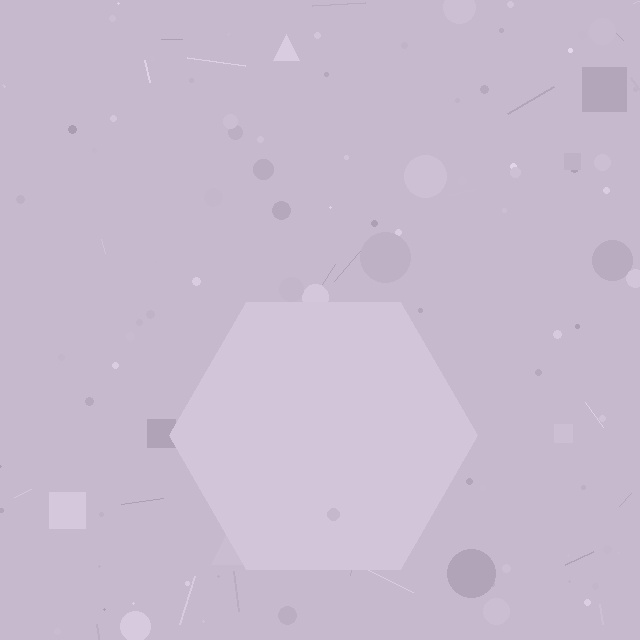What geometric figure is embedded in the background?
A hexagon is embedded in the background.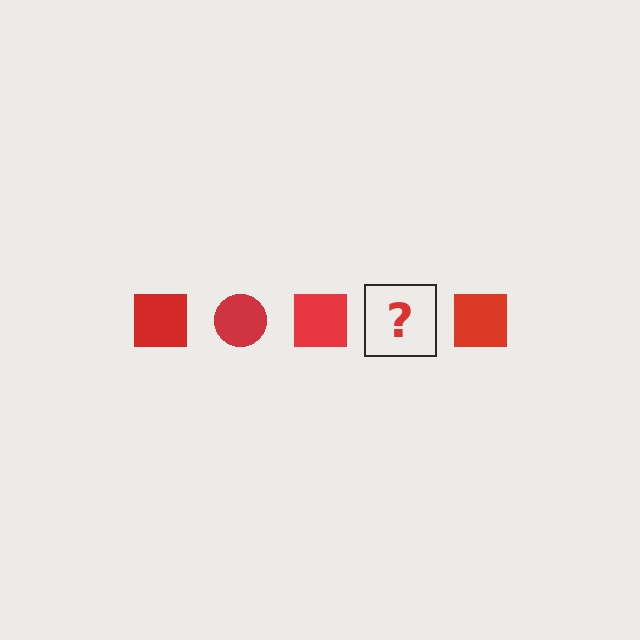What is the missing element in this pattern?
The missing element is a red circle.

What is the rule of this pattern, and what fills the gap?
The rule is that the pattern cycles through square, circle shapes in red. The gap should be filled with a red circle.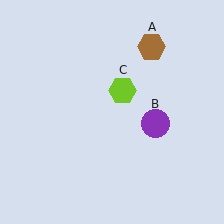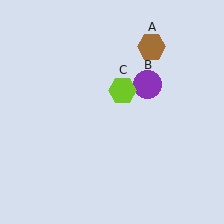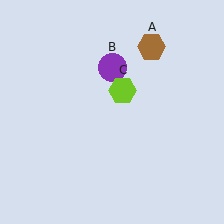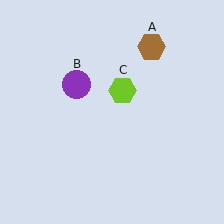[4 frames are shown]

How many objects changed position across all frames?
1 object changed position: purple circle (object B).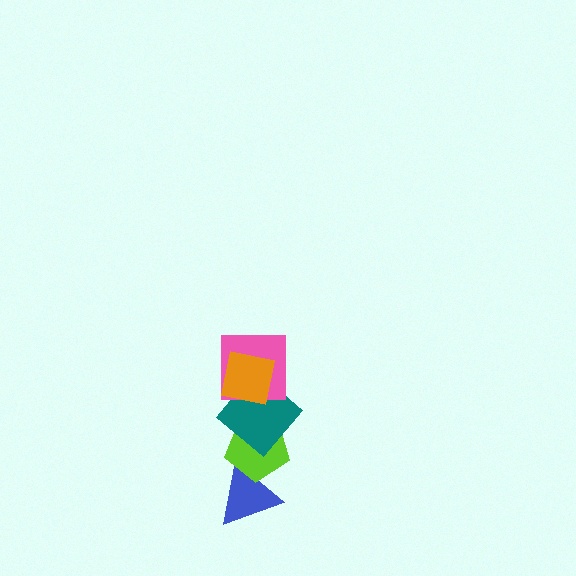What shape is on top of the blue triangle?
The lime pentagon is on top of the blue triangle.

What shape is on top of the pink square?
The orange square is on top of the pink square.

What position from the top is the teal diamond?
The teal diamond is 3rd from the top.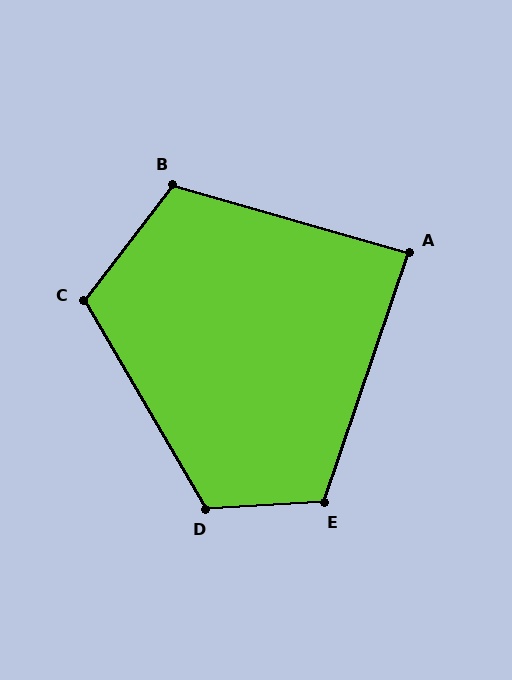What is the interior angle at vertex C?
Approximately 112 degrees (obtuse).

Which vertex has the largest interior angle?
D, at approximately 117 degrees.